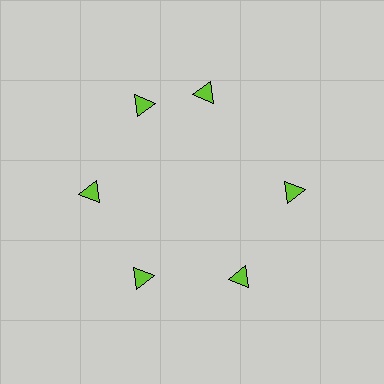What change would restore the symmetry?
The symmetry would be restored by rotating it back into even spacing with its neighbors so that all 6 triangles sit at equal angles and equal distance from the center.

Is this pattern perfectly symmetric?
No. The 6 lime triangles are arranged in a ring, but one element near the 1 o'clock position is rotated out of alignment along the ring, breaking the 6-fold rotational symmetry.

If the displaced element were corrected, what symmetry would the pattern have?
It would have 6-fold rotational symmetry — the pattern would map onto itself every 60 degrees.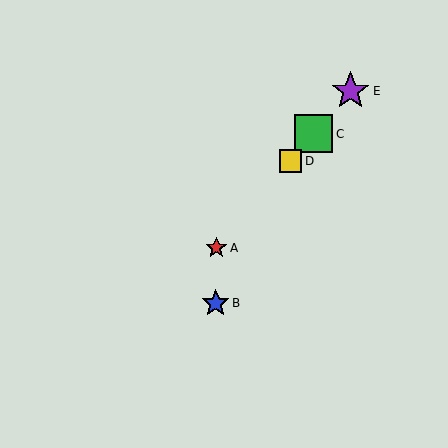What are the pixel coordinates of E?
Object E is at (350, 91).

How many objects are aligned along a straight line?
4 objects (A, C, D, E) are aligned along a straight line.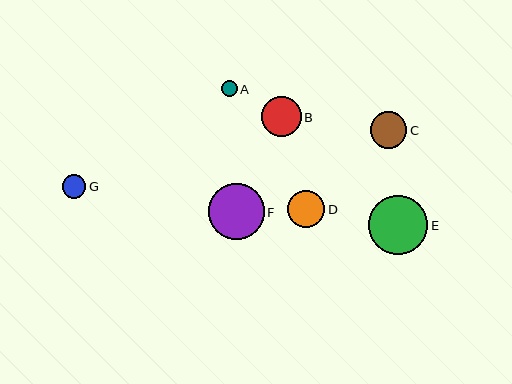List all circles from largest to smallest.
From largest to smallest: E, F, B, D, C, G, A.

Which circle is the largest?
Circle E is the largest with a size of approximately 59 pixels.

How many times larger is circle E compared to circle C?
Circle E is approximately 1.6 times the size of circle C.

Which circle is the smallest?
Circle A is the smallest with a size of approximately 16 pixels.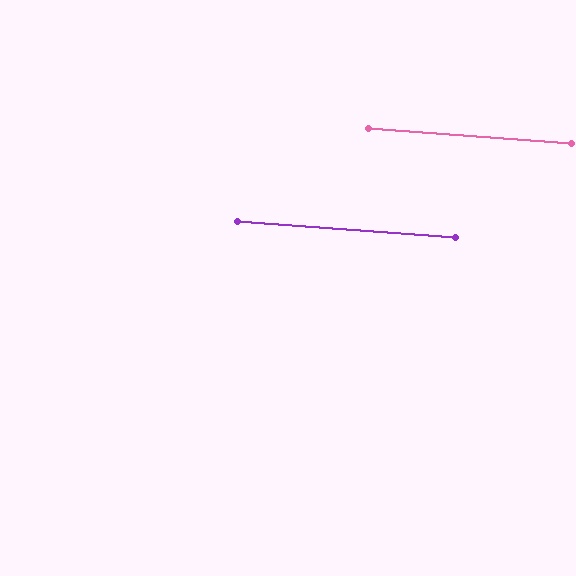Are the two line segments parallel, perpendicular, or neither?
Parallel — their directions differ by only 0.2°.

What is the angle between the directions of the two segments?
Approximately 0 degrees.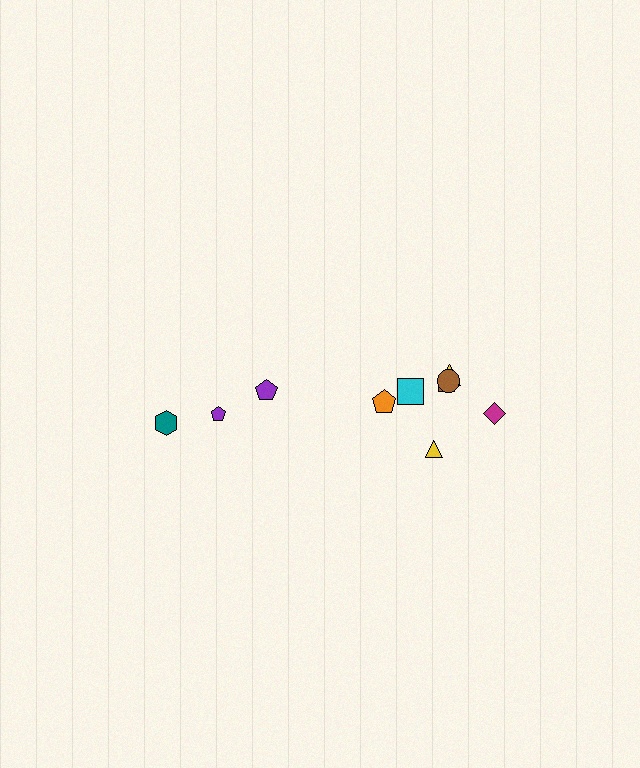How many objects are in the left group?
There are 3 objects.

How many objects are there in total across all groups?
There are 10 objects.